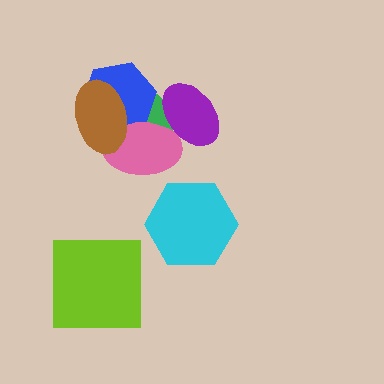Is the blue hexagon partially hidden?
Yes, it is partially covered by another shape.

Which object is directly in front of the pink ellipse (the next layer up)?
The brown ellipse is directly in front of the pink ellipse.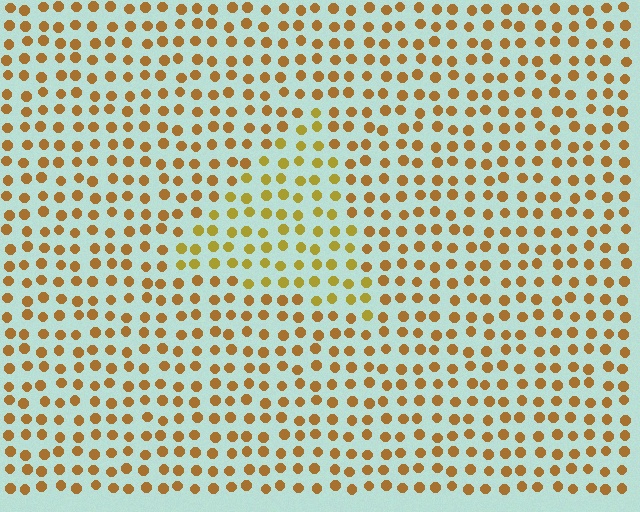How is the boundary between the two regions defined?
The boundary is defined purely by a slight shift in hue (about 22 degrees). Spacing, size, and orientation are identical on both sides.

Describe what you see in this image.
The image is filled with small brown elements in a uniform arrangement. A triangle-shaped region is visible where the elements are tinted to a slightly different hue, forming a subtle color boundary.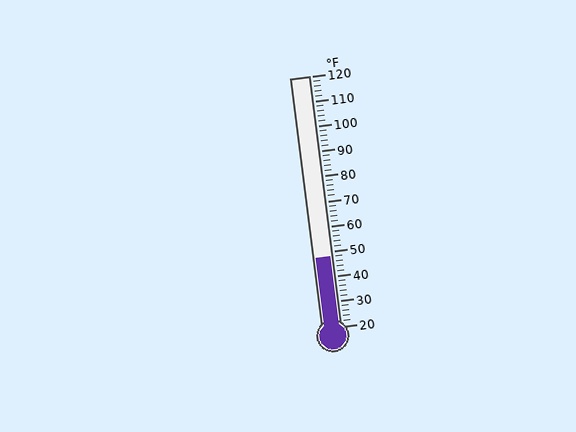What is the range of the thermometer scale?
The thermometer scale ranges from 20°F to 120°F.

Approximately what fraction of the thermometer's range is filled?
The thermometer is filled to approximately 30% of its range.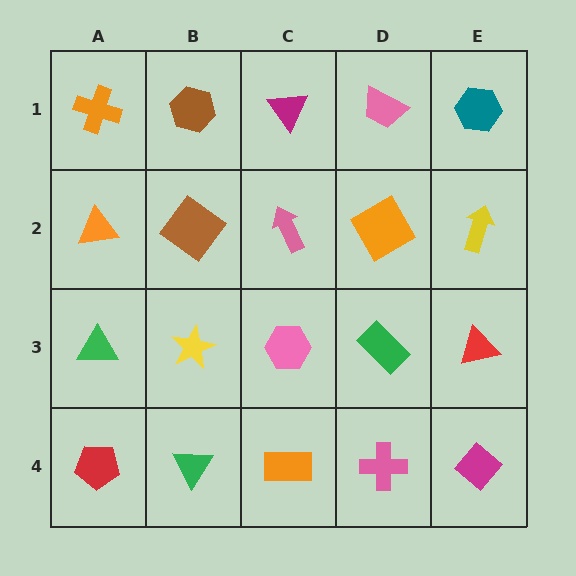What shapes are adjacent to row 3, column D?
An orange diamond (row 2, column D), a pink cross (row 4, column D), a pink hexagon (row 3, column C), a red triangle (row 3, column E).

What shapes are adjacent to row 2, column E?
A teal hexagon (row 1, column E), a red triangle (row 3, column E), an orange diamond (row 2, column D).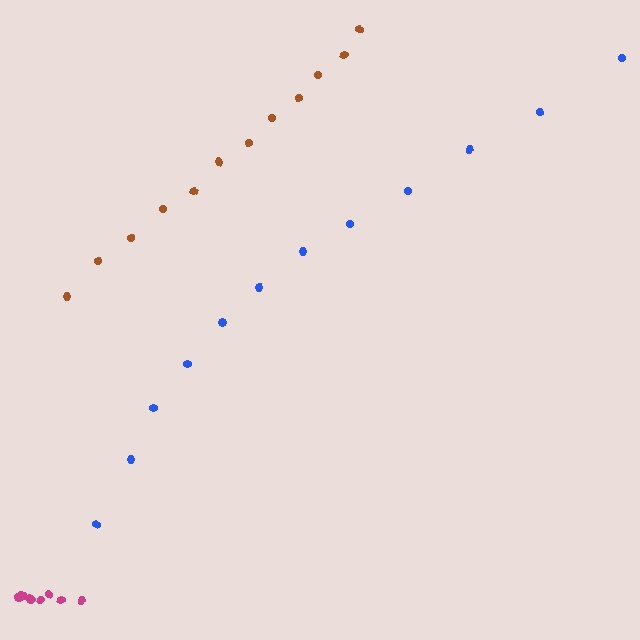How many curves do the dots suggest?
There are 3 distinct paths.